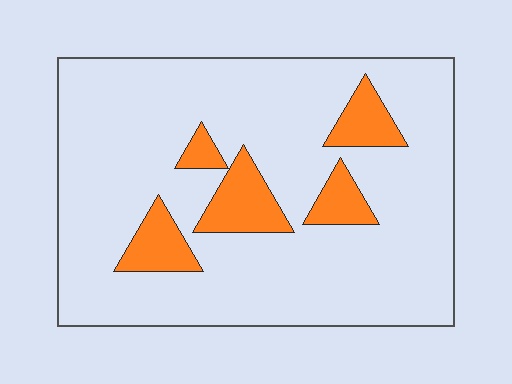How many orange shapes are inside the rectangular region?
5.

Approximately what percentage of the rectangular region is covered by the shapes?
Approximately 15%.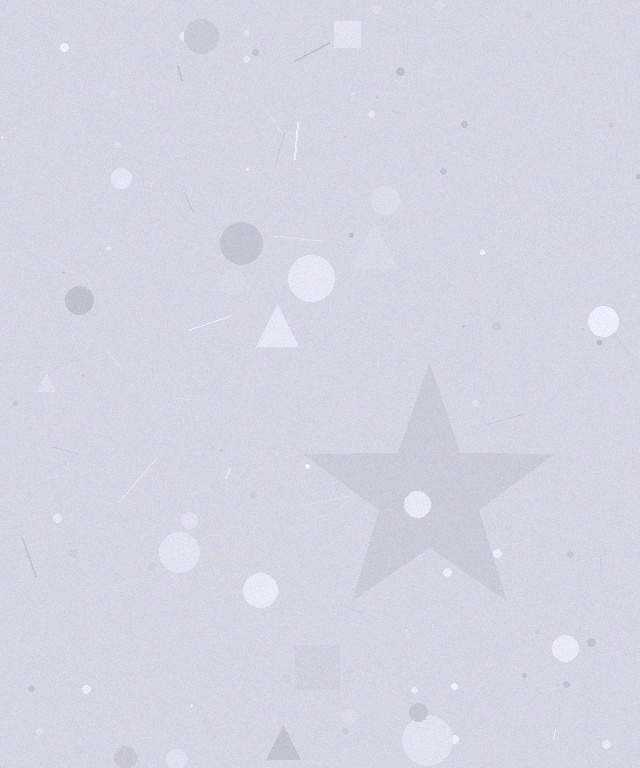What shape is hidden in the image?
A star is hidden in the image.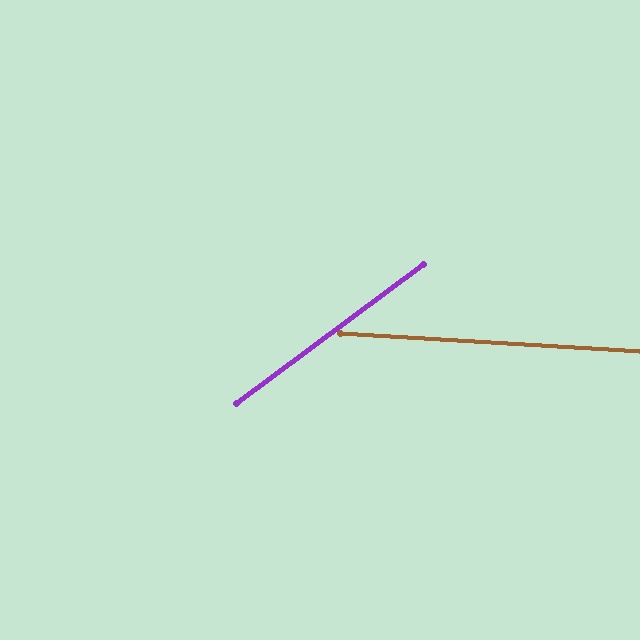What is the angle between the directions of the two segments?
Approximately 40 degrees.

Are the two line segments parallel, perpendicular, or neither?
Neither parallel nor perpendicular — they differ by about 40°.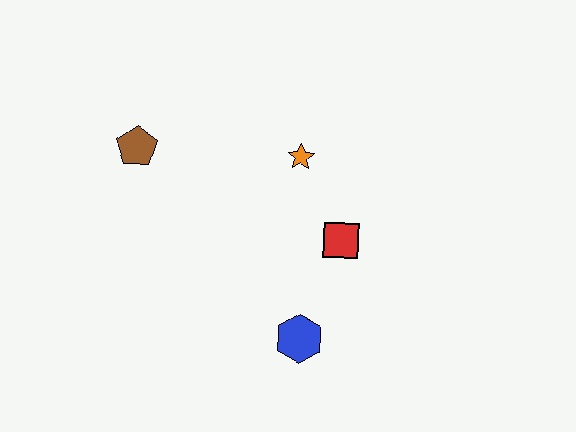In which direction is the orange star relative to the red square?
The orange star is above the red square.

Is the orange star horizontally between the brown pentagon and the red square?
Yes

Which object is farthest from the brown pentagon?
The blue hexagon is farthest from the brown pentagon.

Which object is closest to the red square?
The orange star is closest to the red square.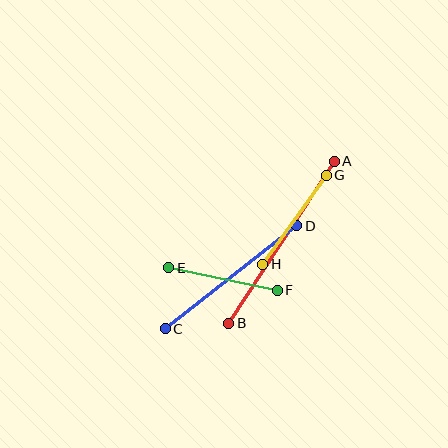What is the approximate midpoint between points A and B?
The midpoint is at approximately (282, 242) pixels.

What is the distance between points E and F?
The distance is approximately 111 pixels.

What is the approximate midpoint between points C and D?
The midpoint is at approximately (231, 277) pixels.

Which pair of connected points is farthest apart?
Points A and B are farthest apart.